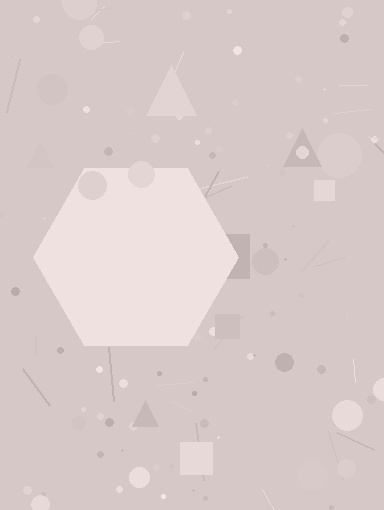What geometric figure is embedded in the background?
A hexagon is embedded in the background.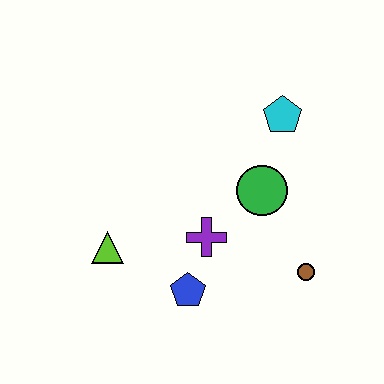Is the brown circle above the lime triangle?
No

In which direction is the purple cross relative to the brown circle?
The purple cross is to the left of the brown circle.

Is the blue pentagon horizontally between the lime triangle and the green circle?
Yes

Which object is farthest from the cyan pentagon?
The lime triangle is farthest from the cyan pentagon.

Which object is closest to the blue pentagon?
The purple cross is closest to the blue pentagon.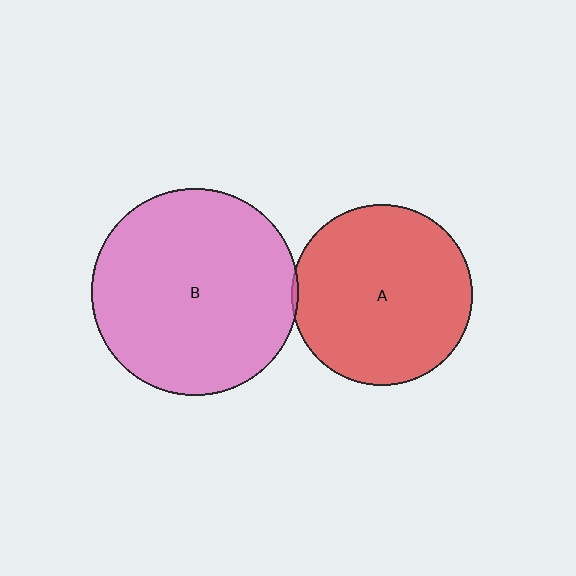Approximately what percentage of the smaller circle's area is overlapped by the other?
Approximately 5%.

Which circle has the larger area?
Circle B (pink).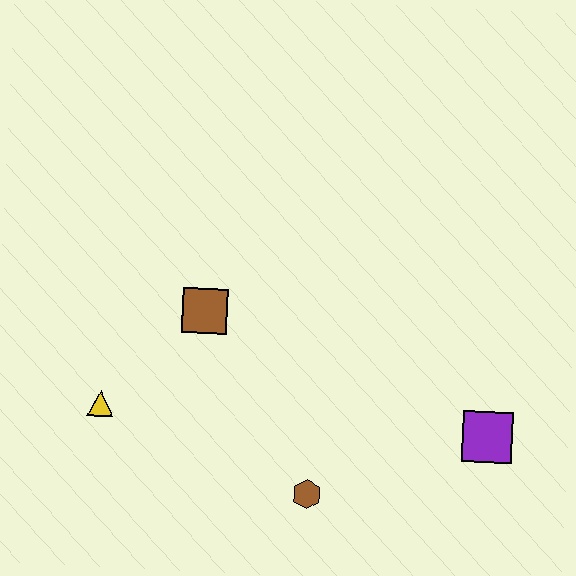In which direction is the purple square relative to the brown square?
The purple square is to the right of the brown square.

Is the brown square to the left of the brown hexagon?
Yes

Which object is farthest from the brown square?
The purple square is farthest from the brown square.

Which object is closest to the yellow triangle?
The brown square is closest to the yellow triangle.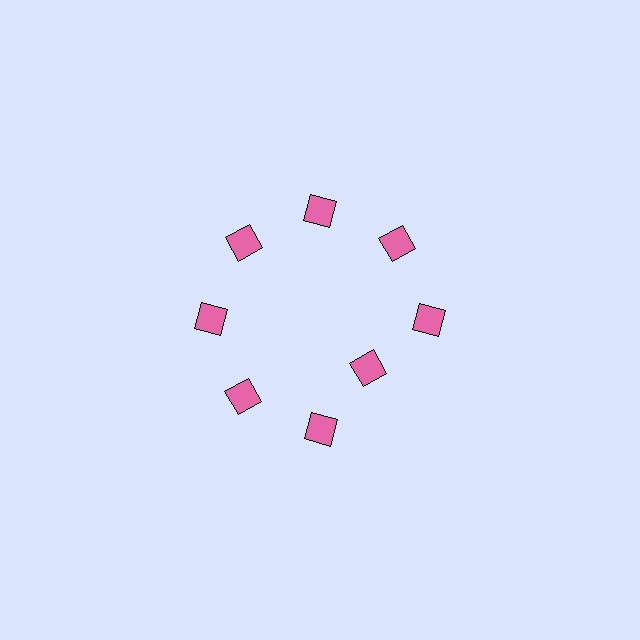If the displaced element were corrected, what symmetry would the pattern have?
It would have 8-fold rotational symmetry — the pattern would map onto itself every 45 degrees.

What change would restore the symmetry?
The symmetry would be restored by moving it outward, back onto the ring so that all 8 diamonds sit at equal angles and equal distance from the center.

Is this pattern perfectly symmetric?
No. The 8 pink diamonds are arranged in a ring, but one element near the 4 o'clock position is pulled inward toward the center, breaking the 8-fold rotational symmetry.